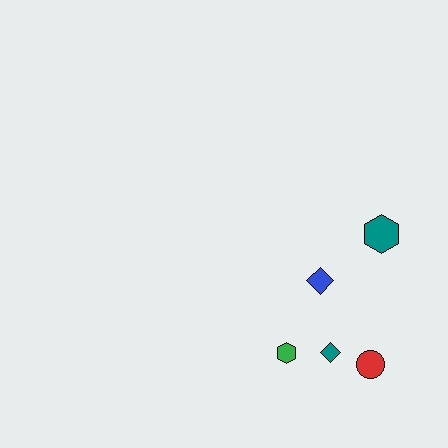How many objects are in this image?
There are 5 objects.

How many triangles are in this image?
There are no triangles.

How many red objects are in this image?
There is 1 red object.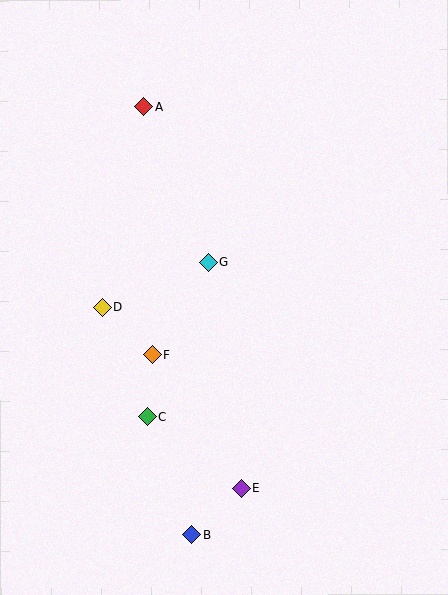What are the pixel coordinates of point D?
Point D is at (102, 307).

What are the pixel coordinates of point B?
Point B is at (192, 535).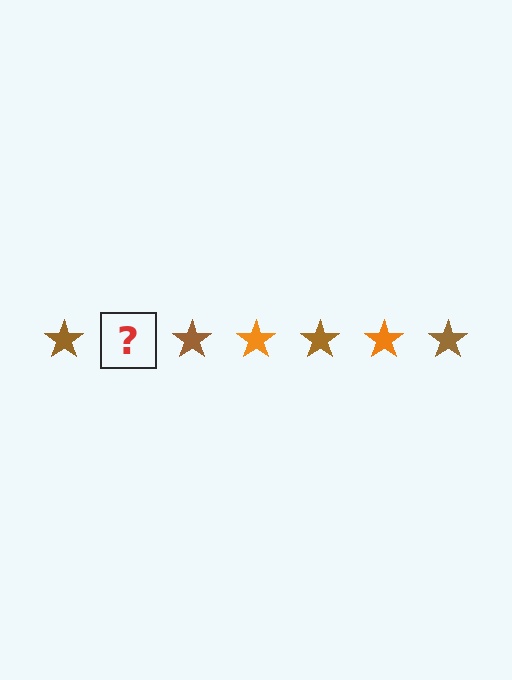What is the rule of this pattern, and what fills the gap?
The rule is that the pattern cycles through brown, orange stars. The gap should be filled with an orange star.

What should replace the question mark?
The question mark should be replaced with an orange star.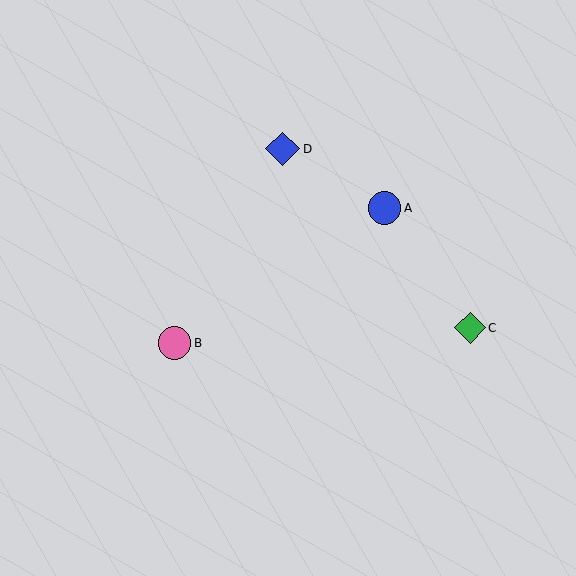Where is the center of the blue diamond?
The center of the blue diamond is at (283, 149).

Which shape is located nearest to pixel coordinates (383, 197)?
The blue circle (labeled A) at (385, 208) is nearest to that location.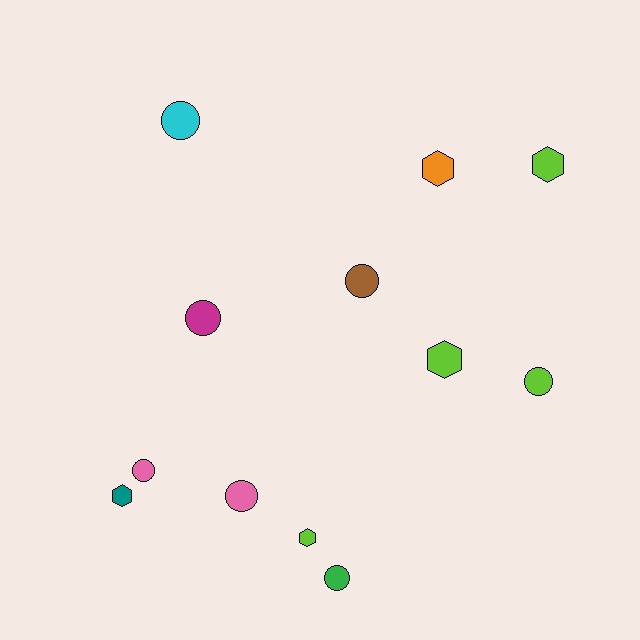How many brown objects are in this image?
There is 1 brown object.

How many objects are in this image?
There are 12 objects.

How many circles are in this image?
There are 7 circles.